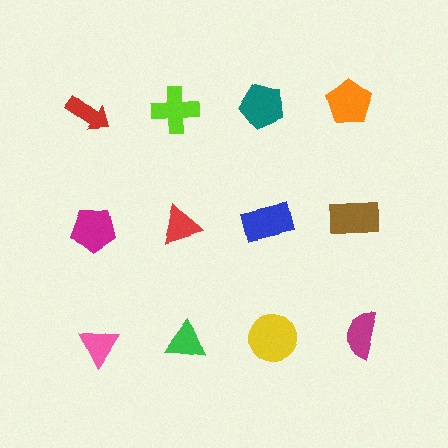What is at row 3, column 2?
A green triangle.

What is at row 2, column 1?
A magenta pentagon.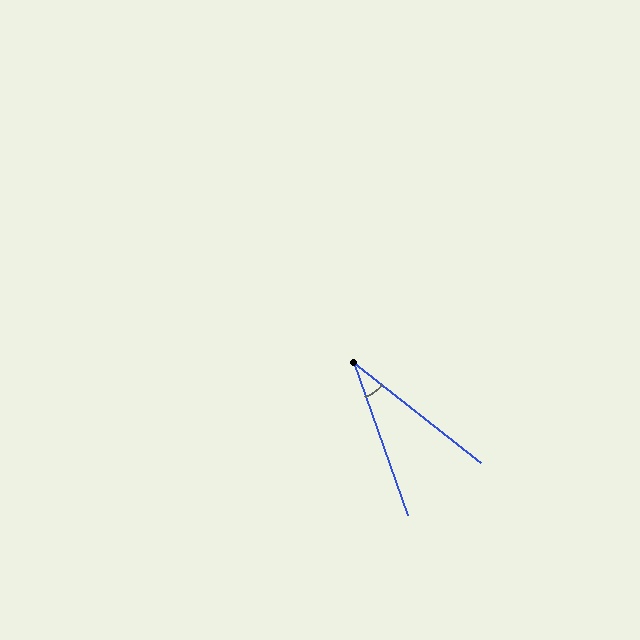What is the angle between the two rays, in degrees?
Approximately 33 degrees.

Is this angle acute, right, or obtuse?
It is acute.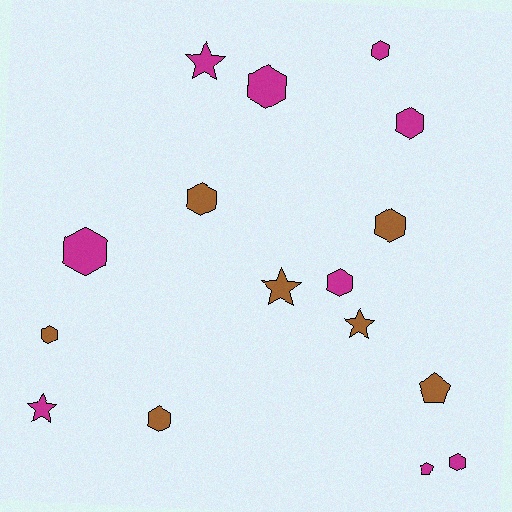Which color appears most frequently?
Magenta, with 9 objects.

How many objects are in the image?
There are 16 objects.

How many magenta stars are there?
There are 2 magenta stars.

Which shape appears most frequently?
Hexagon, with 10 objects.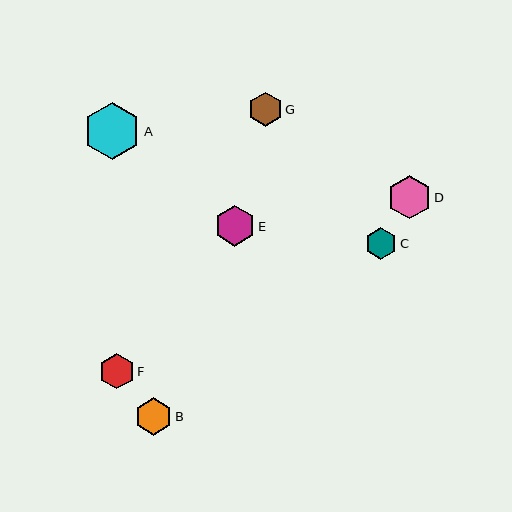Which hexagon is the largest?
Hexagon A is the largest with a size of approximately 57 pixels.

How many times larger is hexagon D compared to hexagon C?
Hexagon D is approximately 1.4 times the size of hexagon C.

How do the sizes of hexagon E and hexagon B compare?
Hexagon E and hexagon B are approximately the same size.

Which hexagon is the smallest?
Hexagon C is the smallest with a size of approximately 32 pixels.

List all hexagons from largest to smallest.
From largest to smallest: A, D, E, B, F, G, C.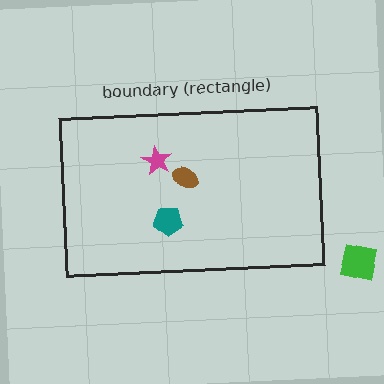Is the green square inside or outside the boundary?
Outside.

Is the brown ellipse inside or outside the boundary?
Inside.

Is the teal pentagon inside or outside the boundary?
Inside.